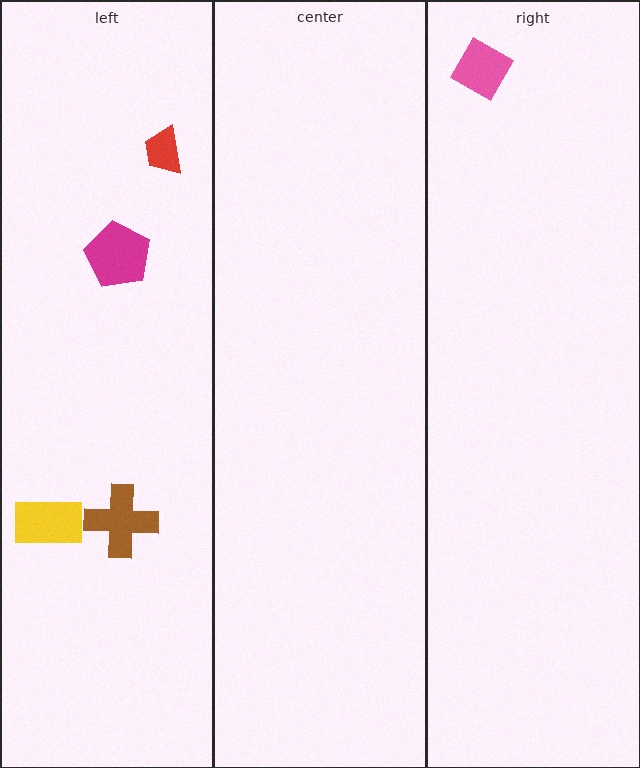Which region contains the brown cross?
The left region.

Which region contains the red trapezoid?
The left region.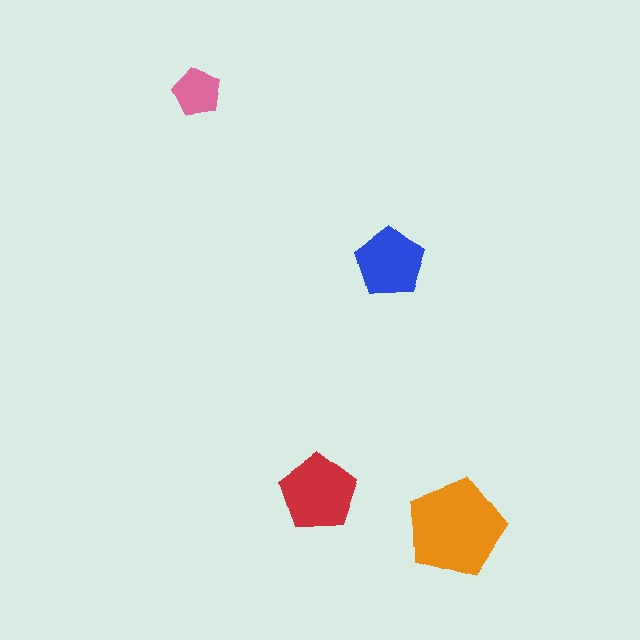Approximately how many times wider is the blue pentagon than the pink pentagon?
About 1.5 times wider.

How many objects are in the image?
There are 4 objects in the image.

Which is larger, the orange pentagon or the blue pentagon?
The orange one.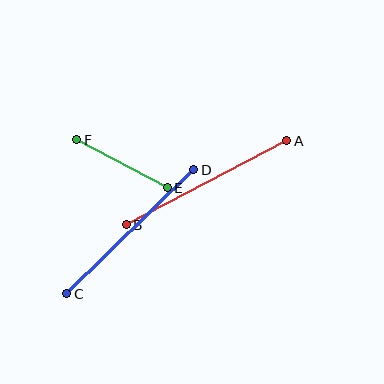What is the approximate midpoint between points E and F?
The midpoint is at approximately (122, 164) pixels.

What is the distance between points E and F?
The distance is approximately 102 pixels.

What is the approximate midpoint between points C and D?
The midpoint is at approximately (130, 232) pixels.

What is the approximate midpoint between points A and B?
The midpoint is at approximately (207, 183) pixels.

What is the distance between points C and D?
The distance is approximately 178 pixels.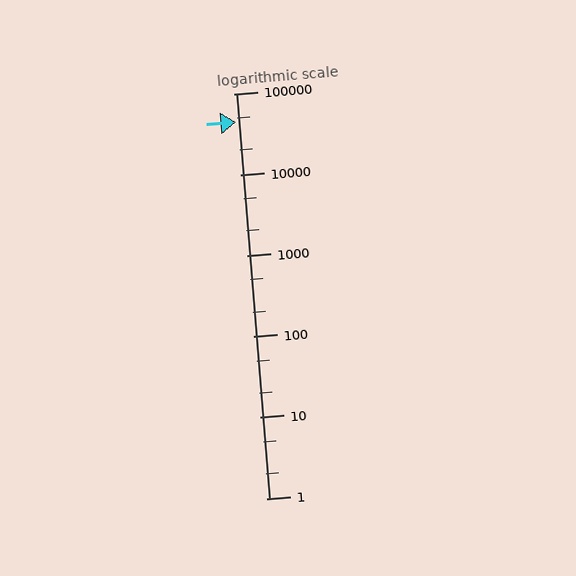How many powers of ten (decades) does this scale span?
The scale spans 5 decades, from 1 to 100000.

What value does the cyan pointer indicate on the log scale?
The pointer indicates approximately 45000.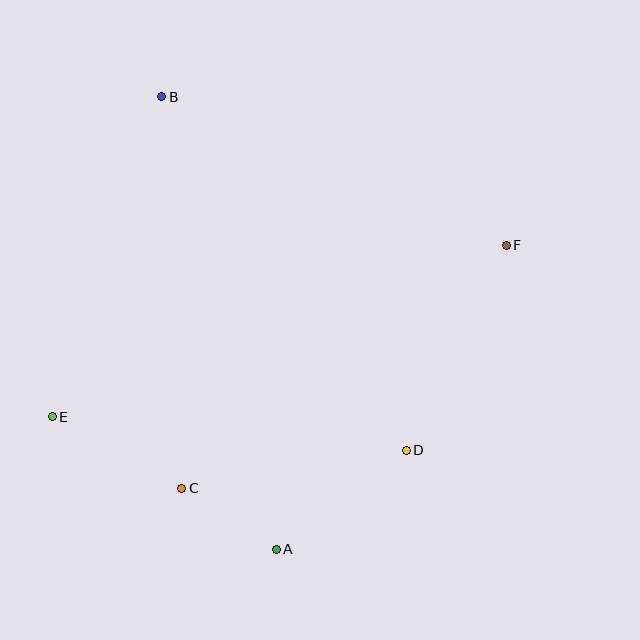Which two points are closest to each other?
Points A and C are closest to each other.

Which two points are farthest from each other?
Points E and F are farthest from each other.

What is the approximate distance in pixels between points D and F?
The distance between D and F is approximately 228 pixels.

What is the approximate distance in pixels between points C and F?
The distance between C and F is approximately 406 pixels.